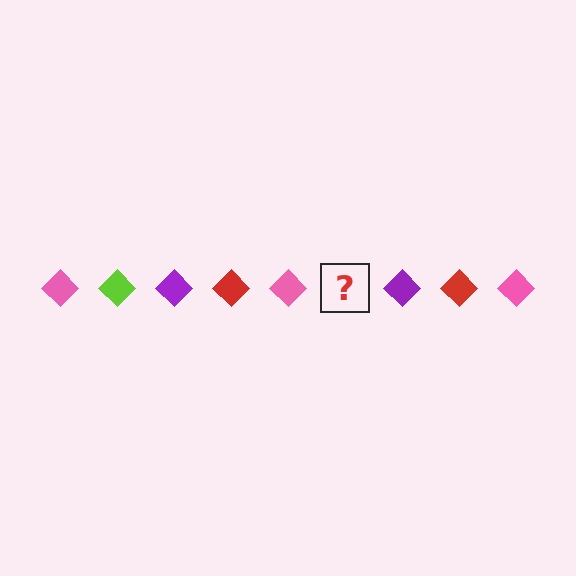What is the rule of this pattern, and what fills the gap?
The rule is that the pattern cycles through pink, lime, purple, red diamonds. The gap should be filled with a lime diamond.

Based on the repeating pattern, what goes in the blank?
The blank should be a lime diamond.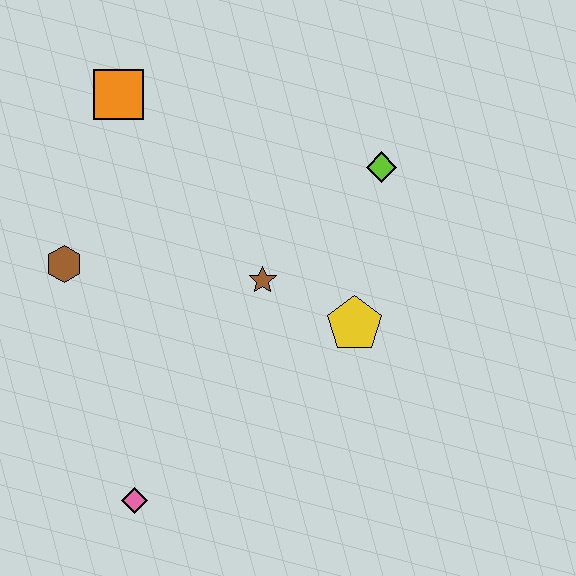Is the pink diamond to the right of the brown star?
No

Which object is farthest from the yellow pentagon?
The orange square is farthest from the yellow pentagon.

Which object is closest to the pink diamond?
The brown hexagon is closest to the pink diamond.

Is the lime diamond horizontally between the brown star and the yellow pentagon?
No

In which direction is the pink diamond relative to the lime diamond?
The pink diamond is below the lime diamond.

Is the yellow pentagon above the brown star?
No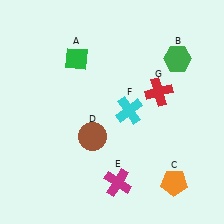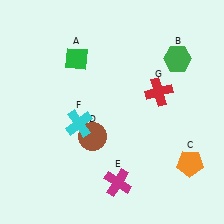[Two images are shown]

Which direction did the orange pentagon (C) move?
The orange pentagon (C) moved up.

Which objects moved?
The objects that moved are: the orange pentagon (C), the cyan cross (F).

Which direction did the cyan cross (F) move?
The cyan cross (F) moved left.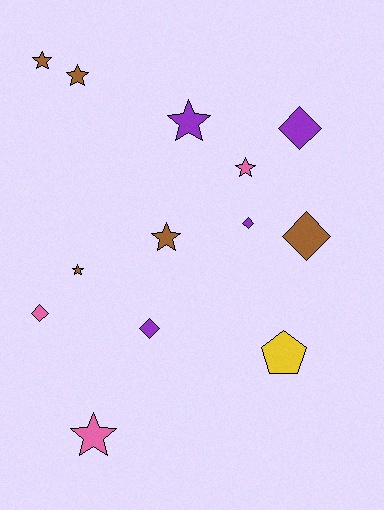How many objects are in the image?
There are 13 objects.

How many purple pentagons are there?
There are no purple pentagons.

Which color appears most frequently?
Brown, with 5 objects.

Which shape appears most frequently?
Star, with 7 objects.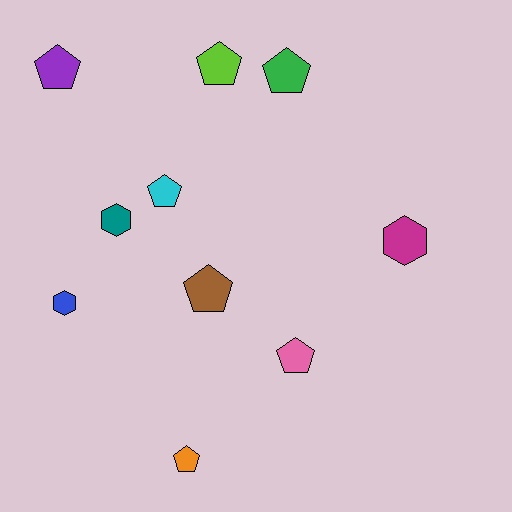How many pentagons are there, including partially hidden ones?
There are 7 pentagons.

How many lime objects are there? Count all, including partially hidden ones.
There is 1 lime object.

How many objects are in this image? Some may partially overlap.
There are 10 objects.